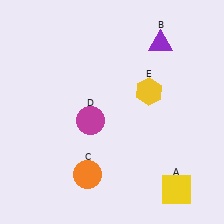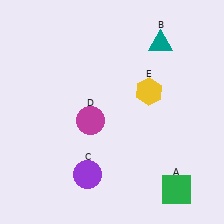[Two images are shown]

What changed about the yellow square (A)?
In Image 1, A is yellow. In Image 2, it changed to green.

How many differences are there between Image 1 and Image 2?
There are 3 differences between the two images.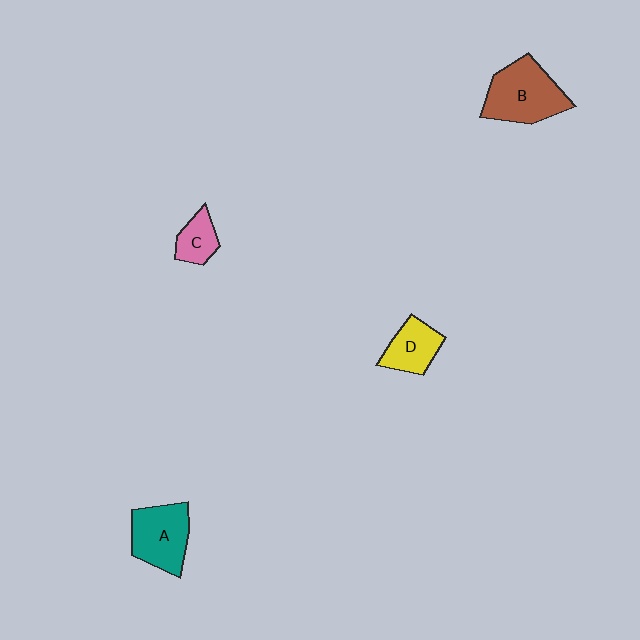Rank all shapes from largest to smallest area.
From largest to smallest: B (brown), A (teal), D (yellow), C (pink).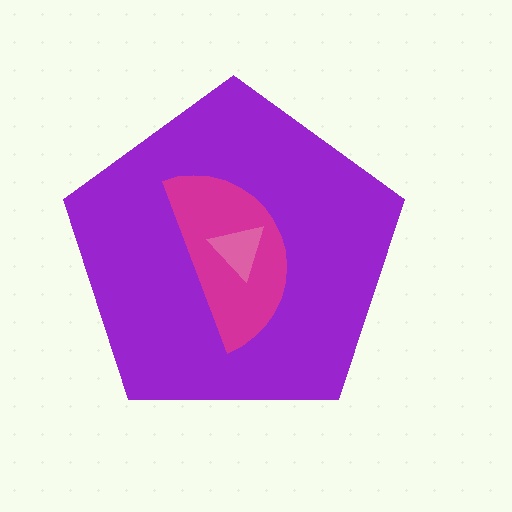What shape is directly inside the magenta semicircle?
The pink triangle.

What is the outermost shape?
The purple pentagon.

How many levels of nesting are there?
3.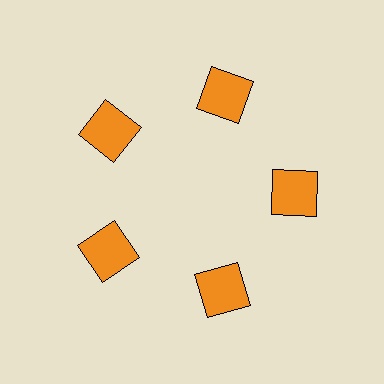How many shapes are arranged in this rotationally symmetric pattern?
There are 5 shapes, arranged in 5 groups of 1.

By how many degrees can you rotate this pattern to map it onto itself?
The pattern maps onto itself every 72 degrees of rotation.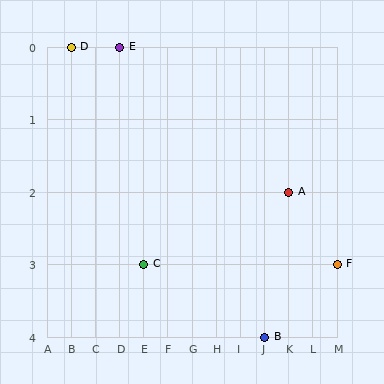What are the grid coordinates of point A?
Point A is at grid coordinates (K, 2).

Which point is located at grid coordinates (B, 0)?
Point D is at (B, 0).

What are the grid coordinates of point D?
Point D is at grid coordinates (B, 0).